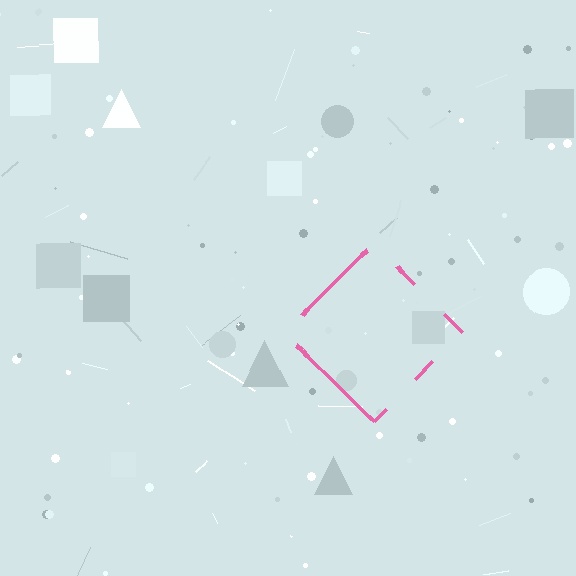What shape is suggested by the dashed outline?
The dashed outline suggests a diamond.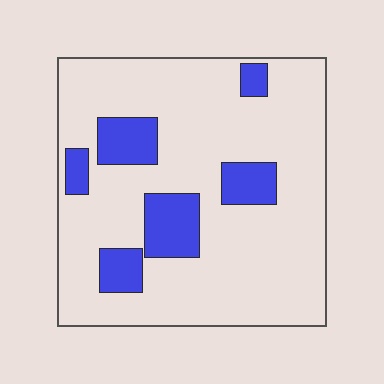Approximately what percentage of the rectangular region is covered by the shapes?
Approximately 20%.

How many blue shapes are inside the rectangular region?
6.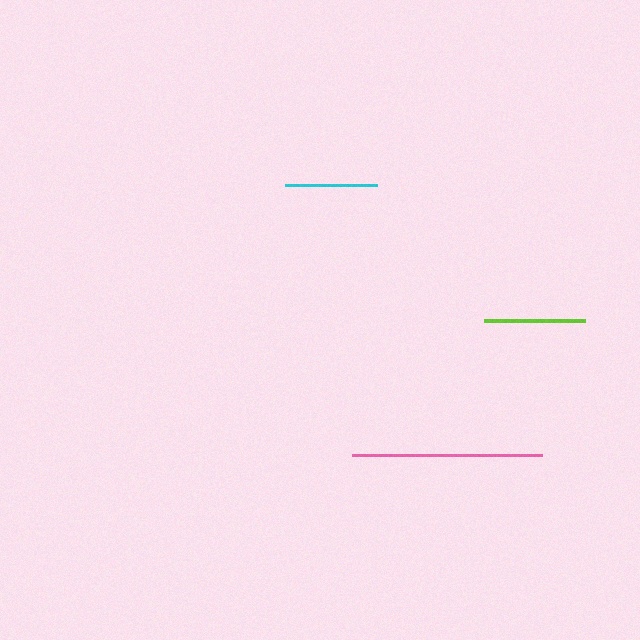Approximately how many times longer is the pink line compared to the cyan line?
The pink line is approximately 2.1 times the length of the cyan line.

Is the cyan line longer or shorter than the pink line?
The pink line is longer than the cyan line.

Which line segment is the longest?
The pink line is the longest at approximately 190 pixels.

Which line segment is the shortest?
The cyan line is the shortest at approximately 92 pixels.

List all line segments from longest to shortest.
From longest to shortest: pink, lime, cyan.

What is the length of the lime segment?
The lime segment is approximately 101 pixels long.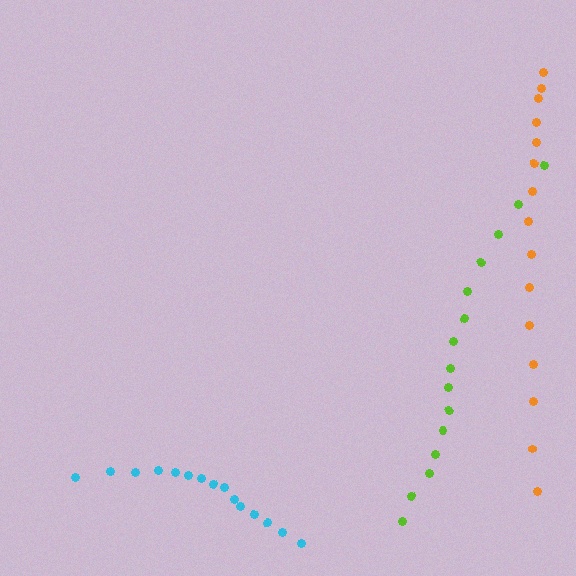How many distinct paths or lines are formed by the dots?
There are 3 distinct paths.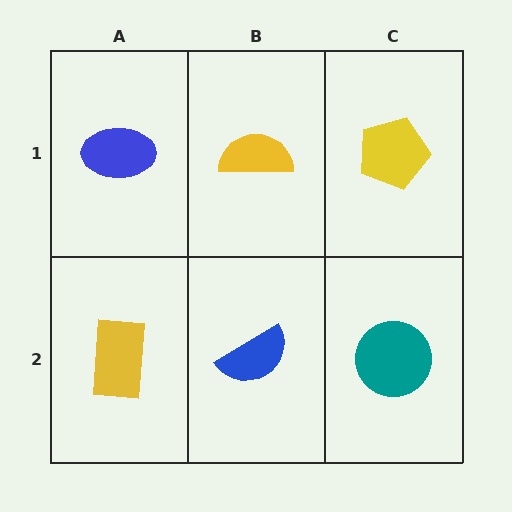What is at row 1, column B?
A yellow semicircle.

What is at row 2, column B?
A blue semicircle.